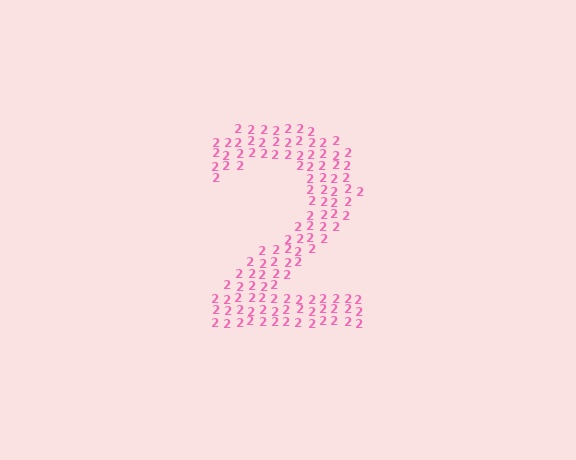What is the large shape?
The large shape is the digit 2.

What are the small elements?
The small elements are digit 2's.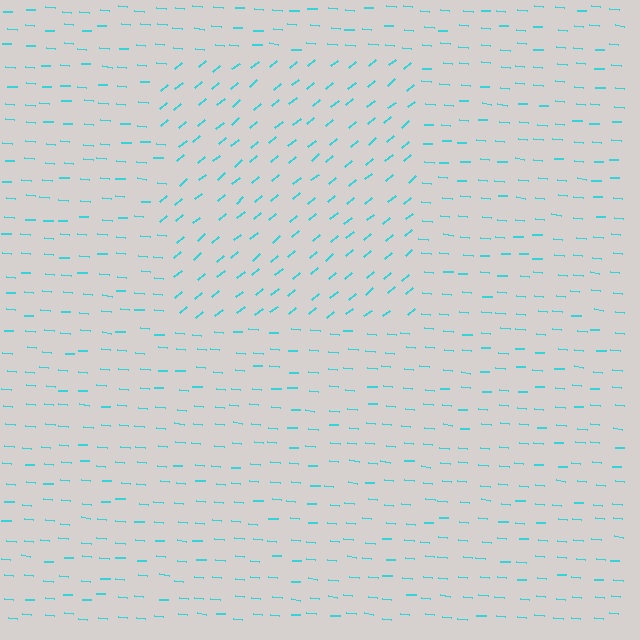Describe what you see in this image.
The image is filled with small cyan line segments. A rectangle region in the image has lines oriented differently from the surrounding lines, creating a visible texture boundary.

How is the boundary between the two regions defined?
The boundary is defined purely by a change in line orientation (approximately 45 degrees difference). All lines are the same color and thickness.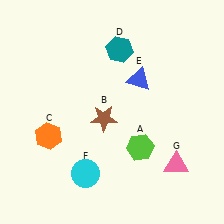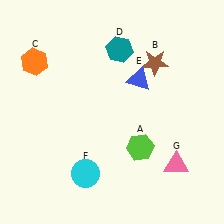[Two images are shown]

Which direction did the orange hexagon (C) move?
The orange hexagon (C) moved up.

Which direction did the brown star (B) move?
The brown star (B) moved up.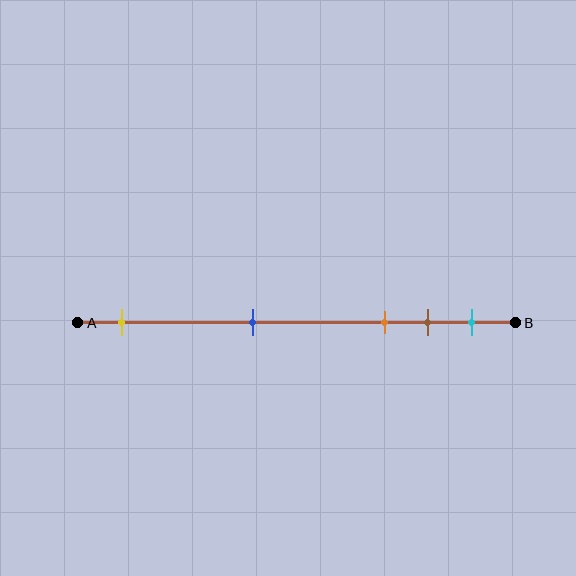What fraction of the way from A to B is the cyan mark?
The cyan mark is approximately 90% (0.9) of the way from A to B.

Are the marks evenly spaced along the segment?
No, the marks are not evenly spaced.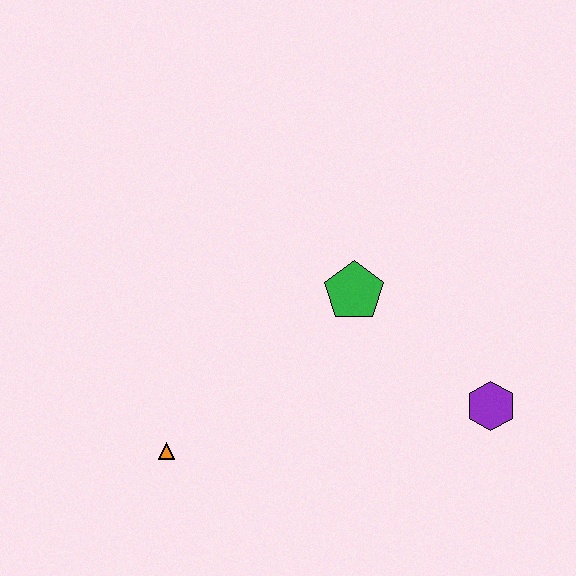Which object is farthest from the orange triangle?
The purple hexagon is farthest from the orange triangle.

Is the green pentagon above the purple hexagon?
Yes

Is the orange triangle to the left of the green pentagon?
Yes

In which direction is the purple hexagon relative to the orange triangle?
The purple hexagon is to the right of the orange triangle.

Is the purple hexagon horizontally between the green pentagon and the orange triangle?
No